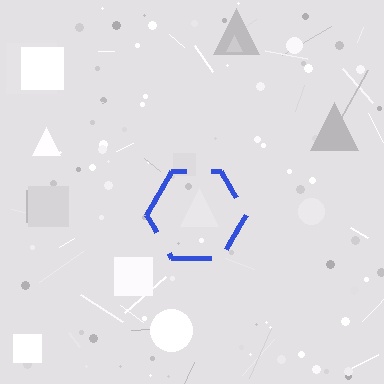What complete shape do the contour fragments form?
The contour fragments form a hexagon.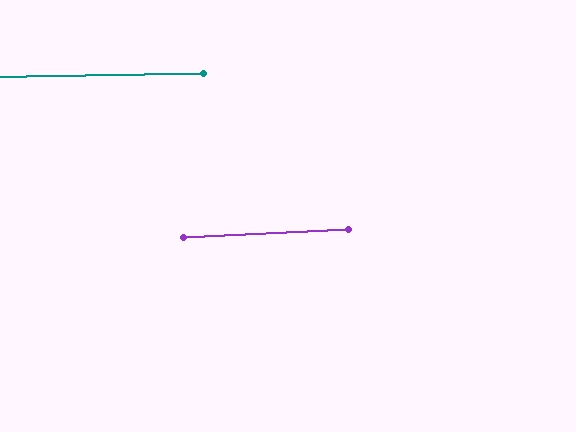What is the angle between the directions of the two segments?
Approximately 2 degrees.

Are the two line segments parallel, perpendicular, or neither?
Parallel — their directions differ by only 1.9°.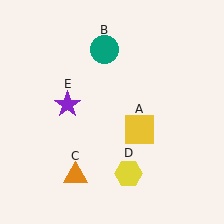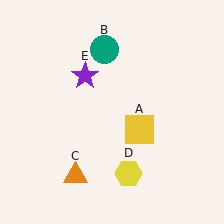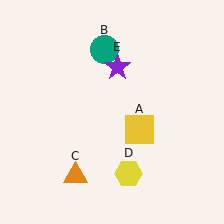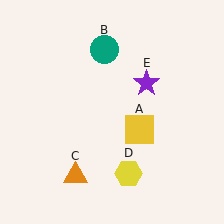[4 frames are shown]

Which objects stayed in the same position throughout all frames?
Yellow square (object A) and teal circle (object B) and orange triangle (object C) and yellow hexagon (object D) remained stationary.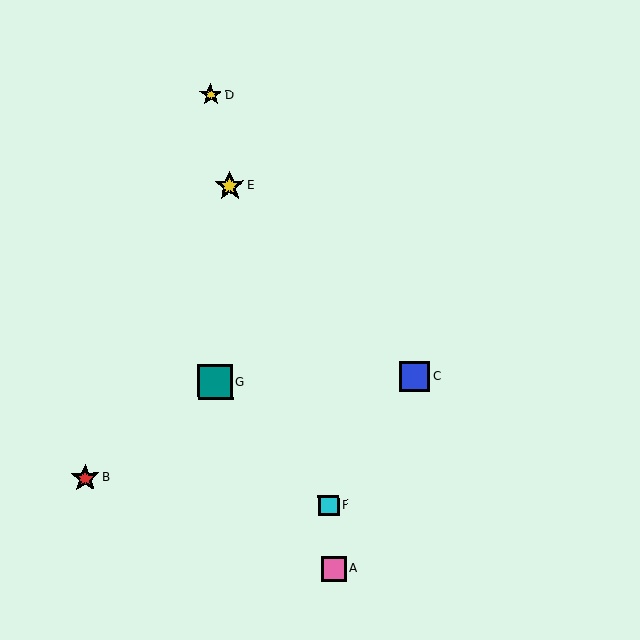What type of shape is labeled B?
Shape B is a red star.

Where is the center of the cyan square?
The center of the cyan square is at (328, 505).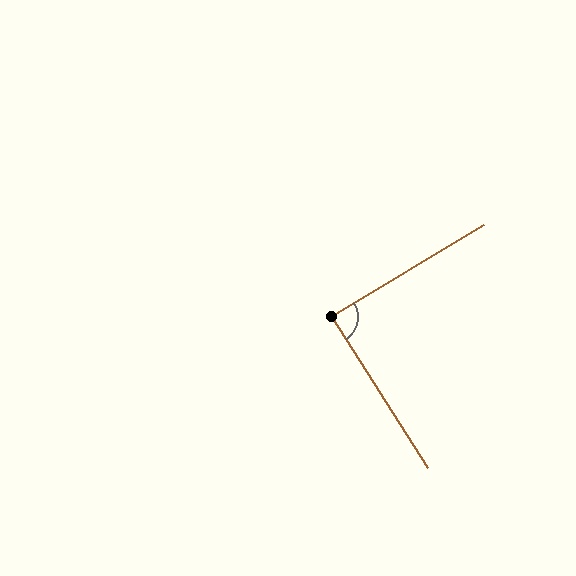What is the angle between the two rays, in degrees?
Approximately 89 degrees.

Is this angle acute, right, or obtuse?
It is approximately a right angle.